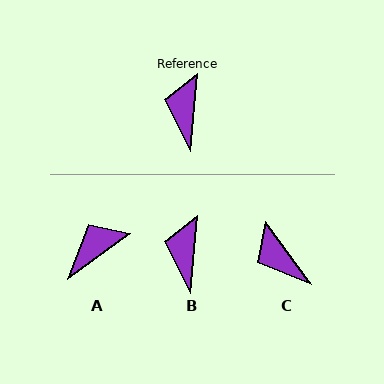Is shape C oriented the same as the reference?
No, it is off by about 41 degrees.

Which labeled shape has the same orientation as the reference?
B.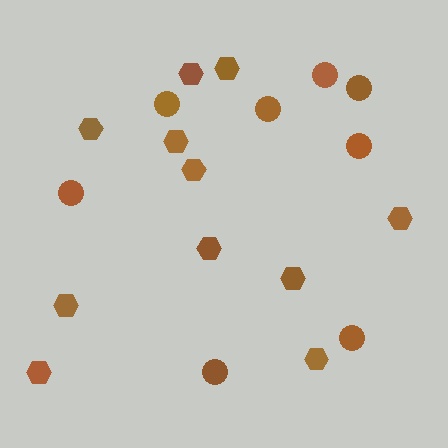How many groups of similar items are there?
There are 2 groups: one group of circles (8) and one group of hexagons (11).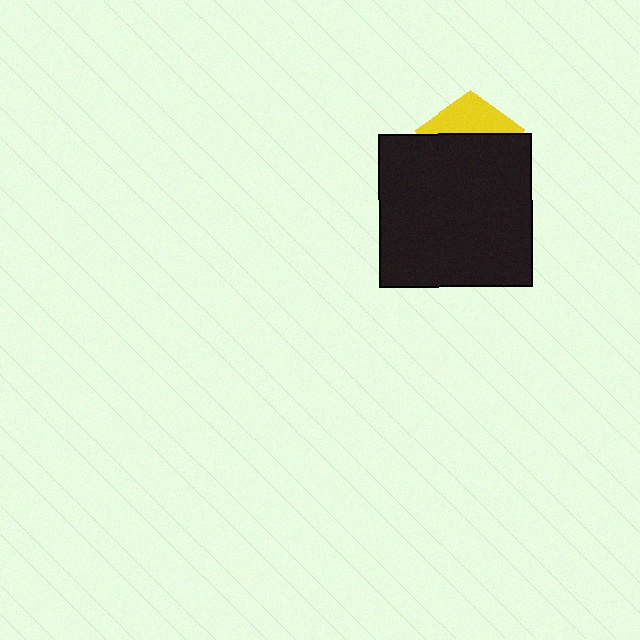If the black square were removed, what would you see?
You would see the complete yellow pentagon.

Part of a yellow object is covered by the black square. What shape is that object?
It is a pentagon.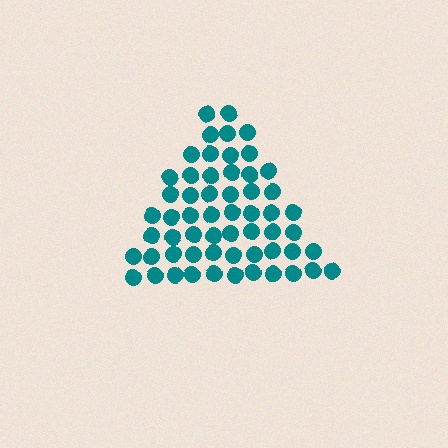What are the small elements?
The small elements are circles.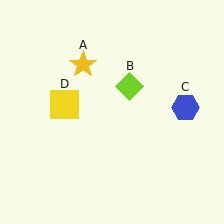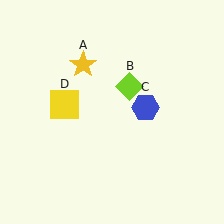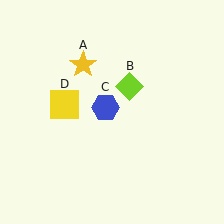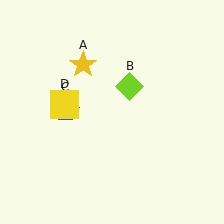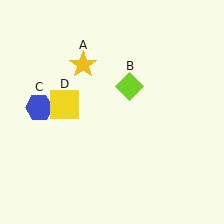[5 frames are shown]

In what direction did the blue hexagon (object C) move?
The blue hexagon (object C) moved left.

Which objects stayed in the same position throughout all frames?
Yellow star (object A) and lime diamond (object B) and yellow square (object D) remained stationary.